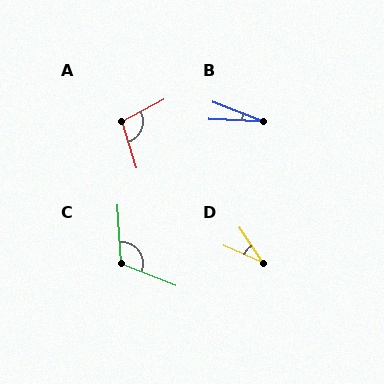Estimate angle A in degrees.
Approximately 100 degrees.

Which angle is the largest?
C, at approximately 115 degrees.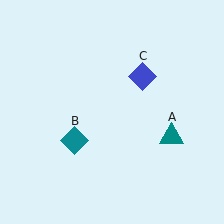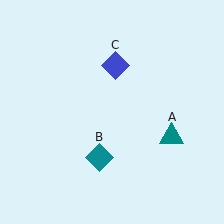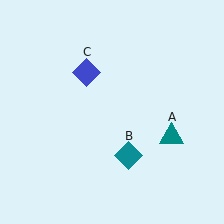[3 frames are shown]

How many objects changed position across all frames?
2 objects changed position: teal diamond (object B), blue diamond (object C).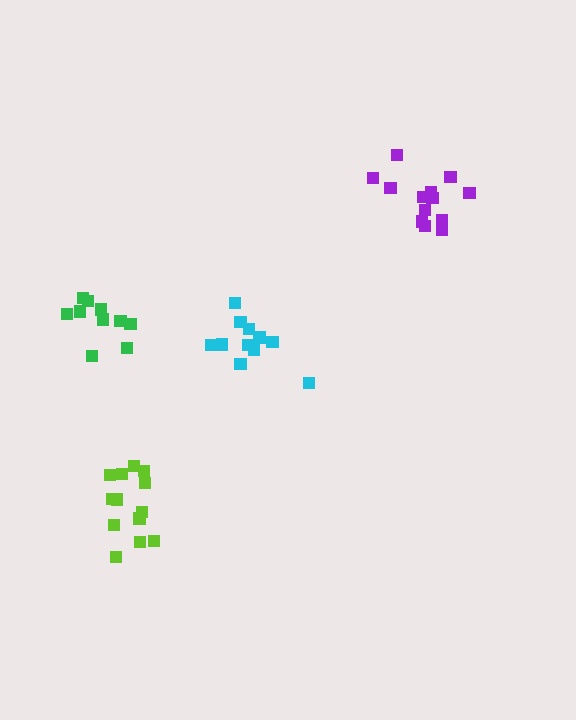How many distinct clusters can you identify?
There are 4 distinct clusters.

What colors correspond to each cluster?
The clusters are colored: cyan, purple, lime, green.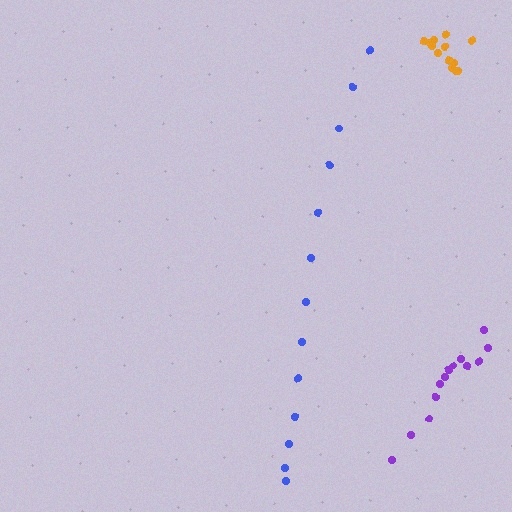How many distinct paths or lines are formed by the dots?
There are 3 distinct paths.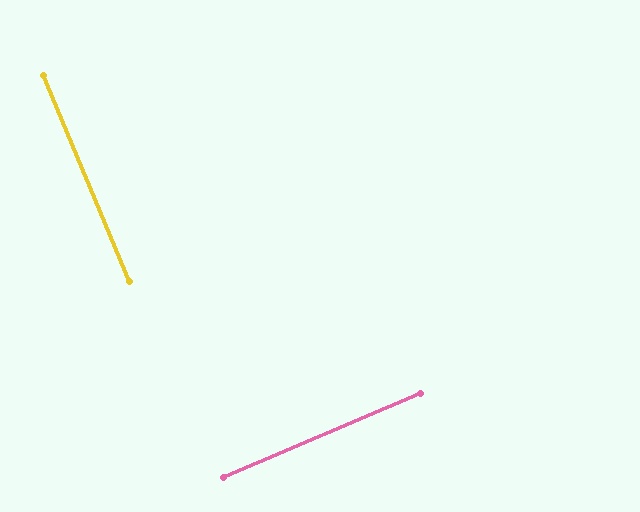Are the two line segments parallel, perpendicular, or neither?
Perpendicular — they meet at approximately 90°.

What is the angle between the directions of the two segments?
Approximately 90 degrees.